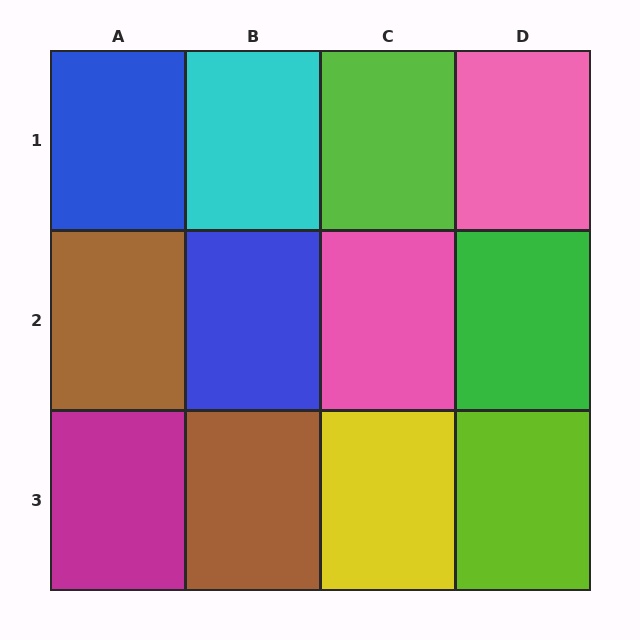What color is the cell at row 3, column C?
Yellow.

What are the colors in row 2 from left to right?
Brown, blue, pink, green.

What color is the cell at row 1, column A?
Blue.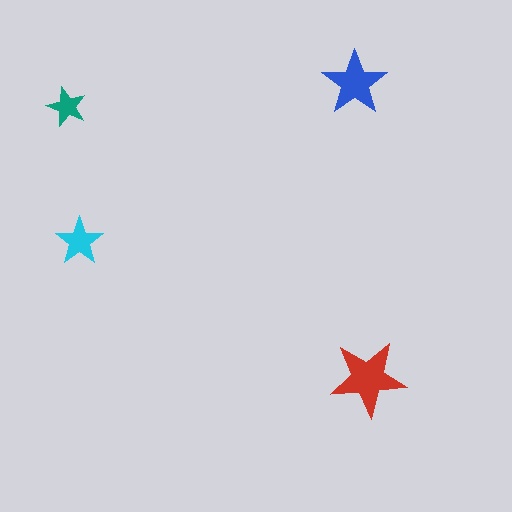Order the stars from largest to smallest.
the red one, the blue one, the cyan one, the teal one.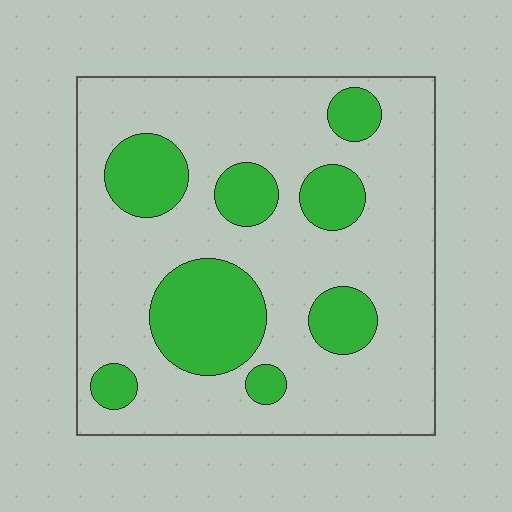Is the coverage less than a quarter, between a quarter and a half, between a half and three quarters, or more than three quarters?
Between a quarter and a half.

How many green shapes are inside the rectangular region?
8.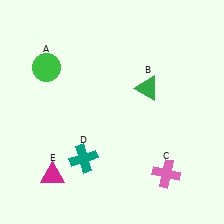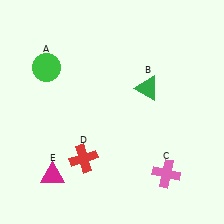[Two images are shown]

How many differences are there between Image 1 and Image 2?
There is 1 difference between the two images.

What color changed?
The cross (D) changed from teal in Image 1 to red in Image 2.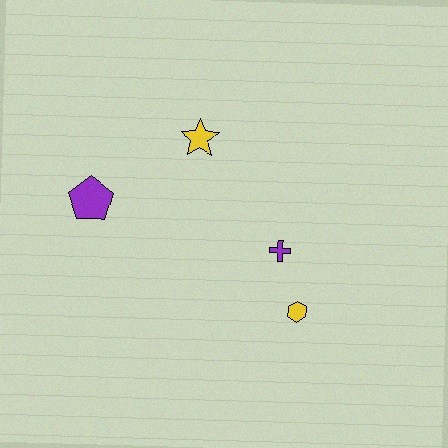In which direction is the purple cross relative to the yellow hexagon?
The purple cross is above the yellow hexagon.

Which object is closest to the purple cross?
The yellow hexagon is closest to the purple cross.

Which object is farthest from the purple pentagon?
The yellow hexagon is farthest from the purple pentagon.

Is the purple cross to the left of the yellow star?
No